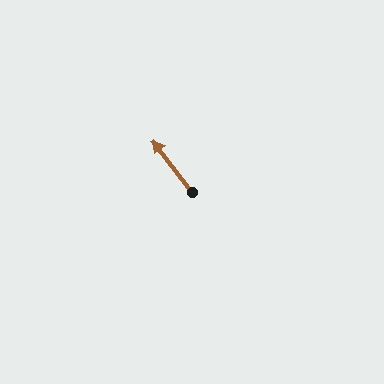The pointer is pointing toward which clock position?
Roughly 11 o'clock.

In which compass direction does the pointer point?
Northwest.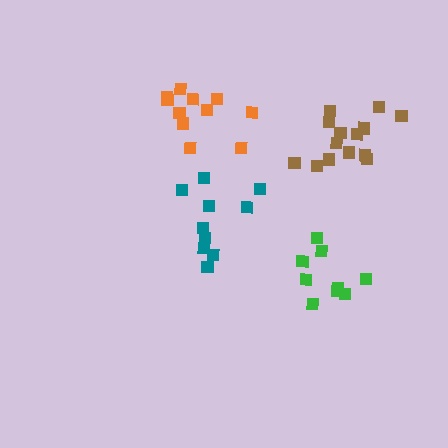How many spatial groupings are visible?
There are 4 spatial groupings.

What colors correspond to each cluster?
The clusters are colored: teal, orange, green, brown.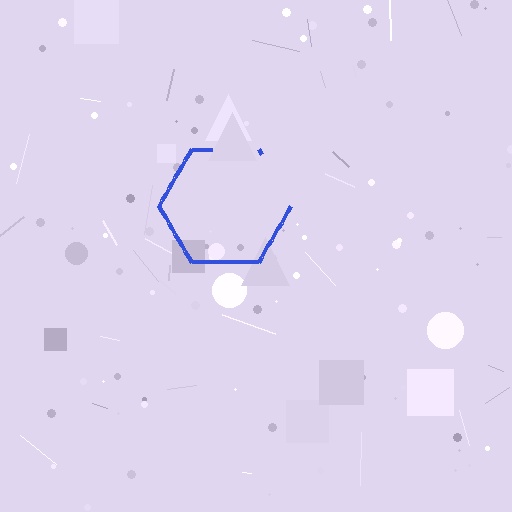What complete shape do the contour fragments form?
The contour fragments form a hexagon.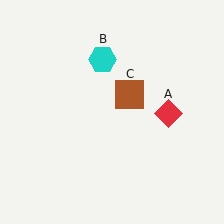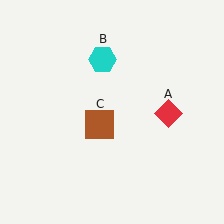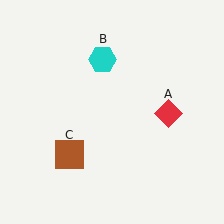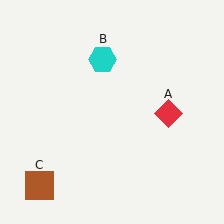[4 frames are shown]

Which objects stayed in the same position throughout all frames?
Red diamond (object A) and cyan hexagon (object B) remained stationary.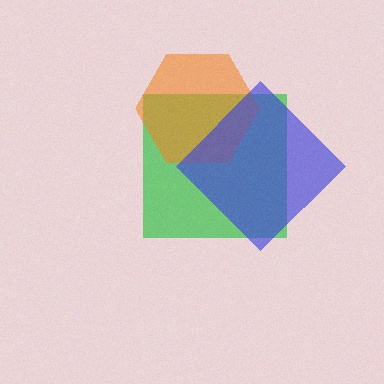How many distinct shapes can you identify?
There are 3 distinct shapes: a green square, an orange hexagon, a blue diamond.